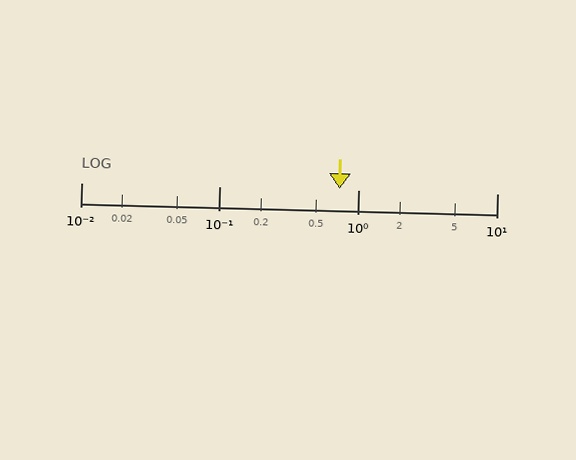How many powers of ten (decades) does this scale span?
The scale spans 3 decades, from 0.01 to 10.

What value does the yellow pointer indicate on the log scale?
The pointer indicates approximately 0.73.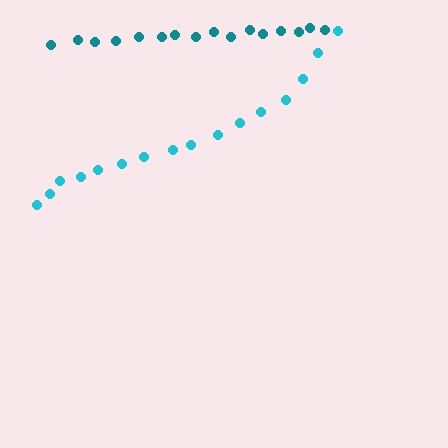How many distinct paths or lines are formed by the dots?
There are 2 distinct paths.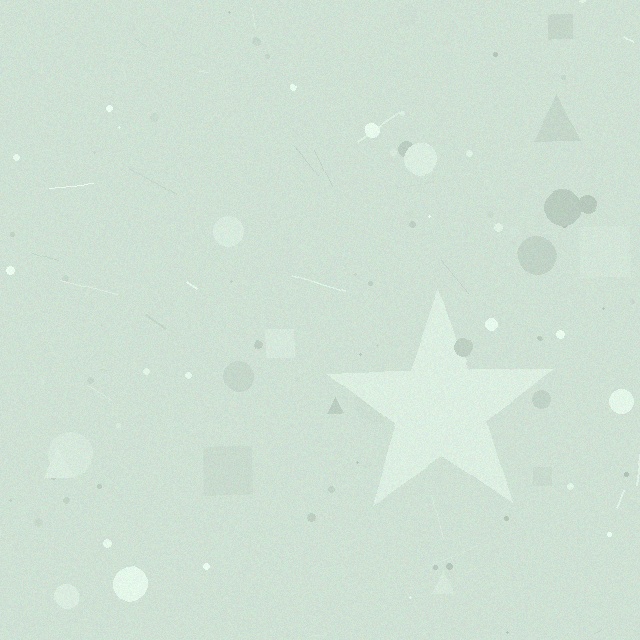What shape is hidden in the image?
A star is hidden in the image.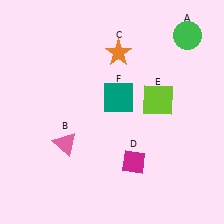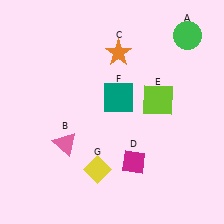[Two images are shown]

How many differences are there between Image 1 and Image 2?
There is 1 difference between the two images.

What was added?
A yellow diamond (G) was added in Image 2.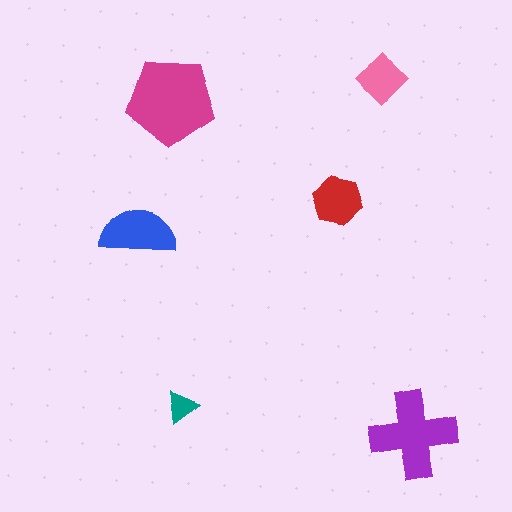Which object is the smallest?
The teal triangle.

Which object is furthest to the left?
The blue semicircle is leftmost.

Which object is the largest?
The magenta pentagon.